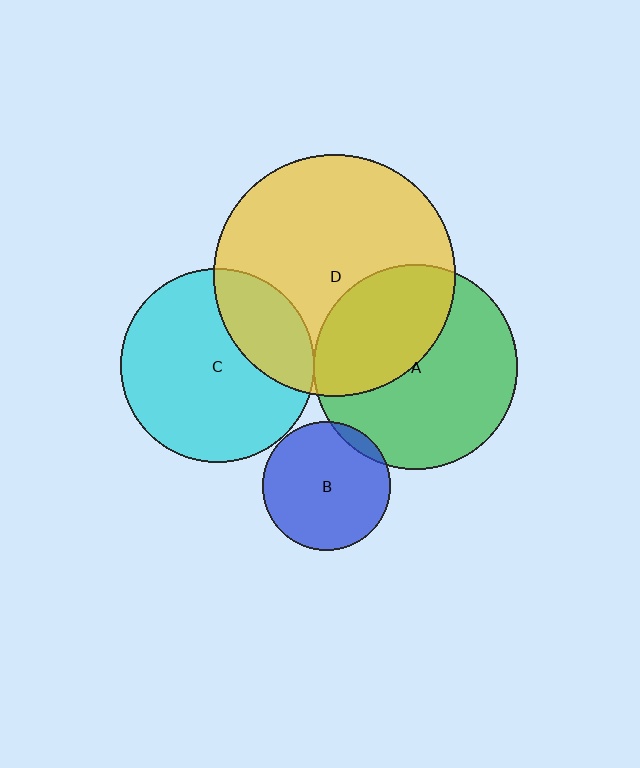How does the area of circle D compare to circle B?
Approximately 3.5 times.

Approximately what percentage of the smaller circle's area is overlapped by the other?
Approximately 40%.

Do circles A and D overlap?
Yes.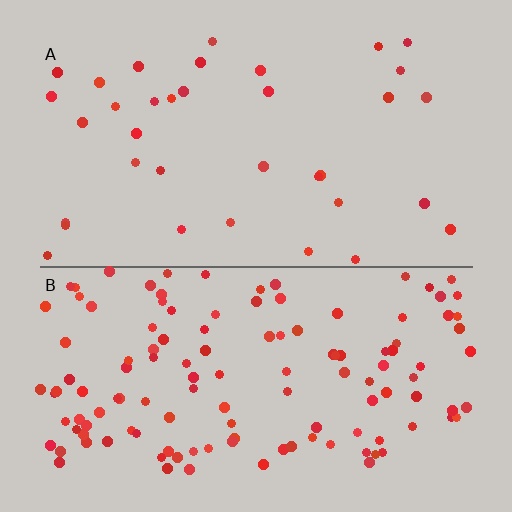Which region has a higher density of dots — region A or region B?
B (the bottom).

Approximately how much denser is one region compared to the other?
Approximately 3.6× — region B over region A.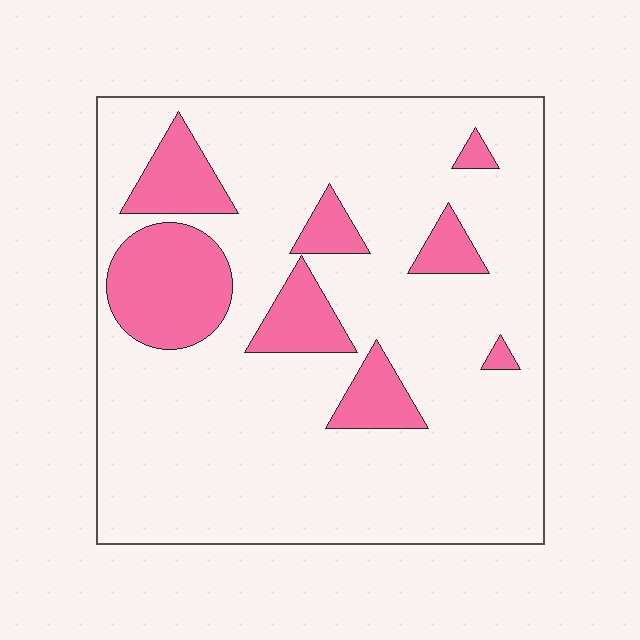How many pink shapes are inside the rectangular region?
8.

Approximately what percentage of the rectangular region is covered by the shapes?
Approximately 20%.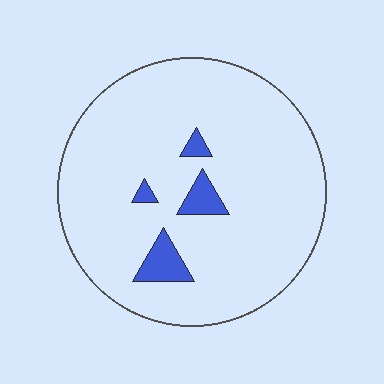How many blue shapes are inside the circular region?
4.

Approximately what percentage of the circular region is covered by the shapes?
Approximately 5%.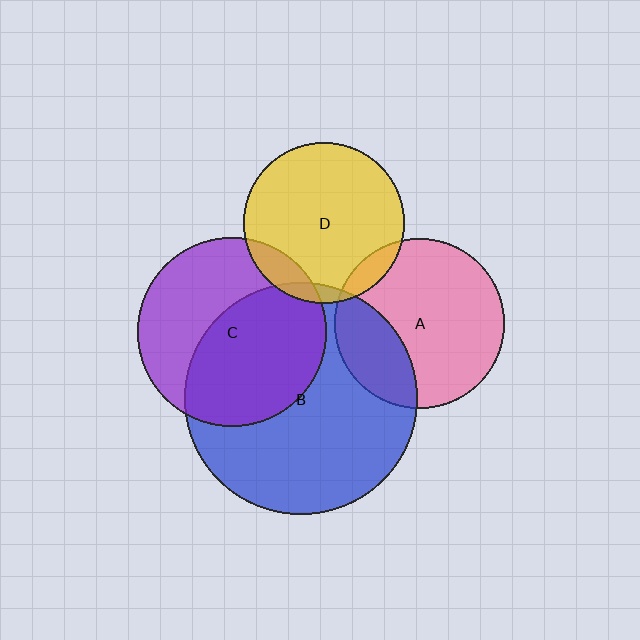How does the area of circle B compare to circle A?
Approximately 1.9 times.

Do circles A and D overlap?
Yes.